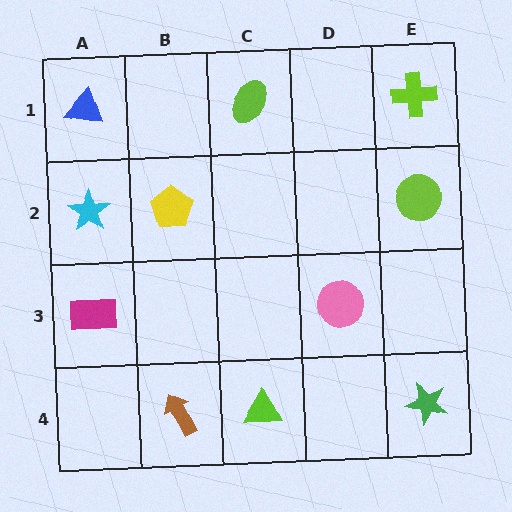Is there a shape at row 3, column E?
No, that cell is empty.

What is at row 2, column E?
A lime circle.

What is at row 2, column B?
A yellow pentagon.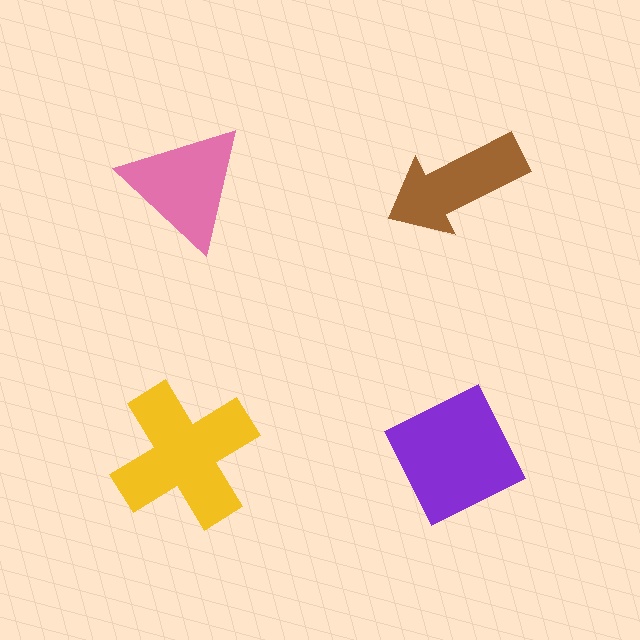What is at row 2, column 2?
A purple diamond.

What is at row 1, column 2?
A brown arrow.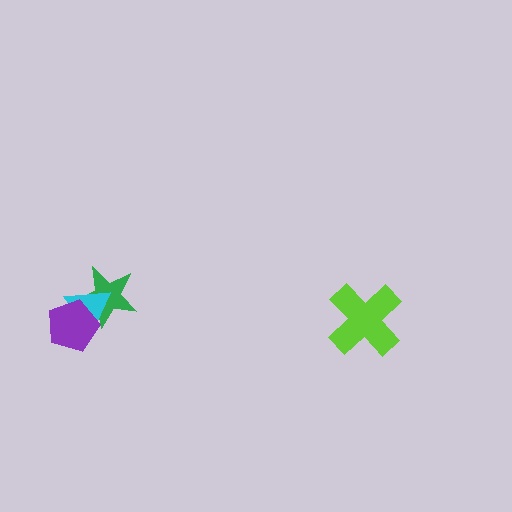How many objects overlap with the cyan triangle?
2 objects overlap with the cyan triangle.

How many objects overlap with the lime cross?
0 objects overlap with the lime cross.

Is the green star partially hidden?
Yes, it is partially covered by another shape.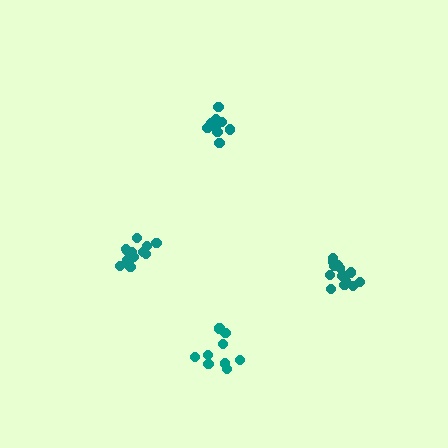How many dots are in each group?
Group 1: 9 dots, Group 2: 9 dots, Group 3: 14 dots, Group 4: 15 dots (47 total).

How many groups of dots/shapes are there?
There are 4 groups.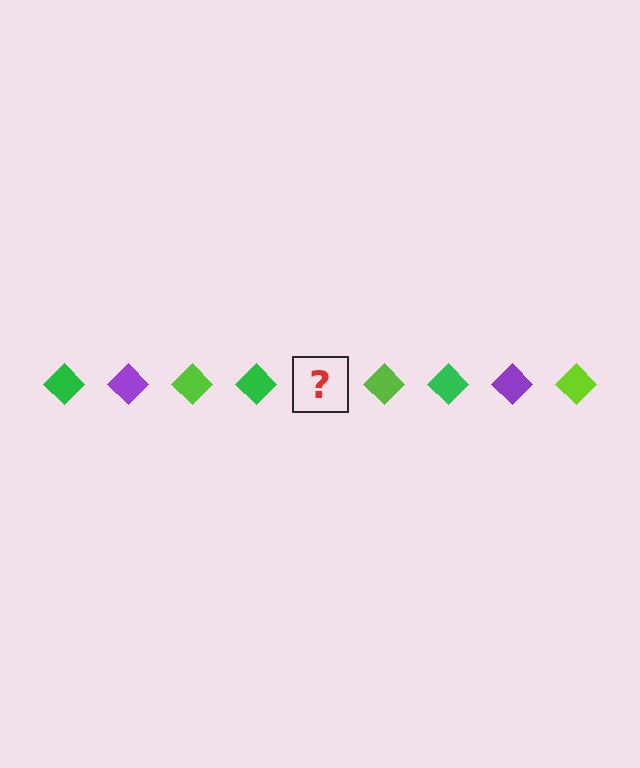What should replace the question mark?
The question mark should be replaced with a purple diamond.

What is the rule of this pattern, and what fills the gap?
The rule is that the pattern cycles through green, purple, lime diamonds. The gap should be filled with a purple diamond.